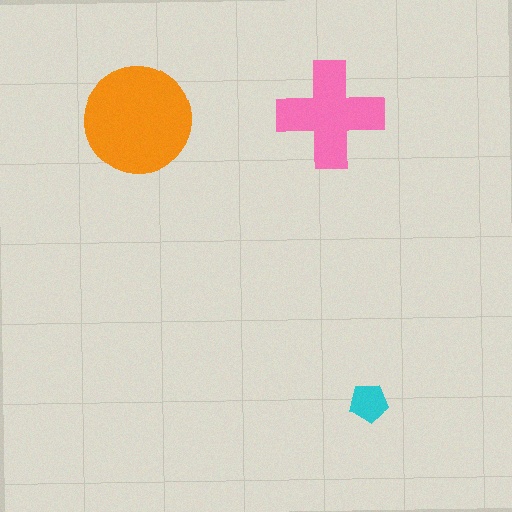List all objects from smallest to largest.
The cyan pentagon, the pink cross, the orange circle.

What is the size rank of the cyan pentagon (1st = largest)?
3rd.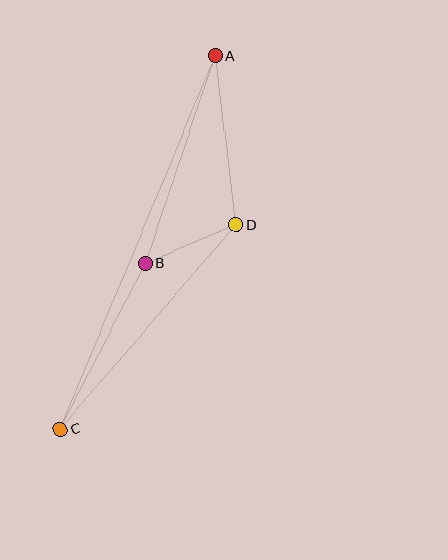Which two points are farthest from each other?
Points A and C are farthest from each other.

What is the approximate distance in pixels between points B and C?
The distance between B and C is approximately 186 pixels.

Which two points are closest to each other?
Points B and D are closest to each other.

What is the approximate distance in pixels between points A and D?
The distance between A and D is approximately 170 pixels.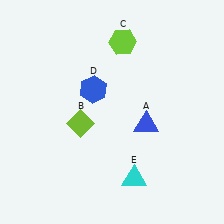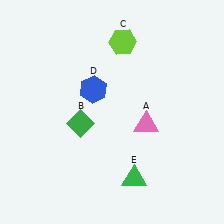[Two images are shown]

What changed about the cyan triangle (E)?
In Image 1, E is cyan. In Image 2, it changed to green.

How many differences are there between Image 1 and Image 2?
There are 3 differences between the two images.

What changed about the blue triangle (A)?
In Image 1, A is blue. In Image 2, it changed to pink.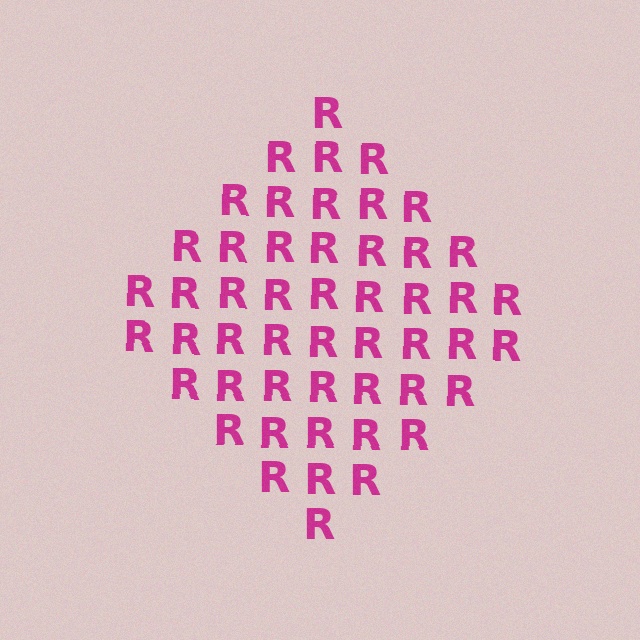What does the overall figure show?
The overall figure shows a diamond.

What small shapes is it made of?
It is made of small letter R's.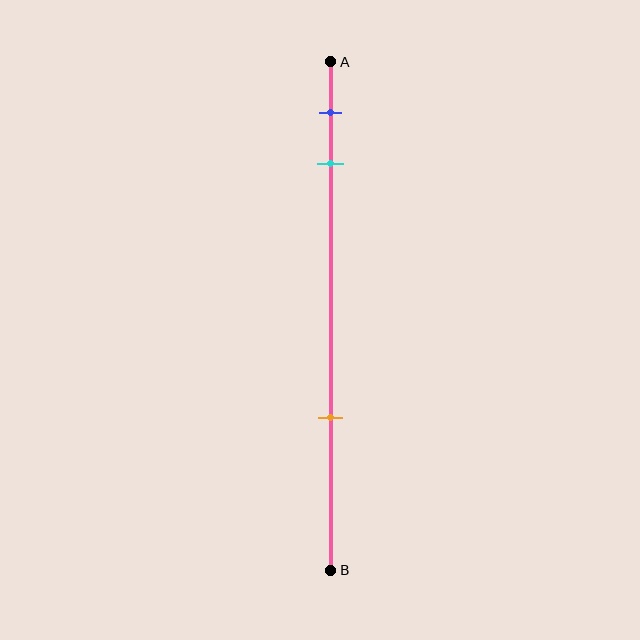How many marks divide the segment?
There are 3 marks dividing the segment.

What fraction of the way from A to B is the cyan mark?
The cyan mark is approximately 20% (0.2) of the way from A to B.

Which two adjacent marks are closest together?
The blue and cyan marks are the closest adjacent pair.